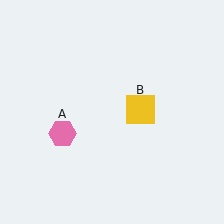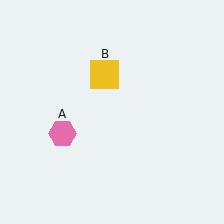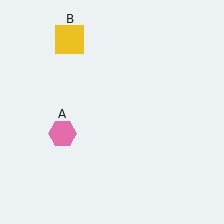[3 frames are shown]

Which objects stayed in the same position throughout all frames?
Pink hexagon (object A) remained stationary.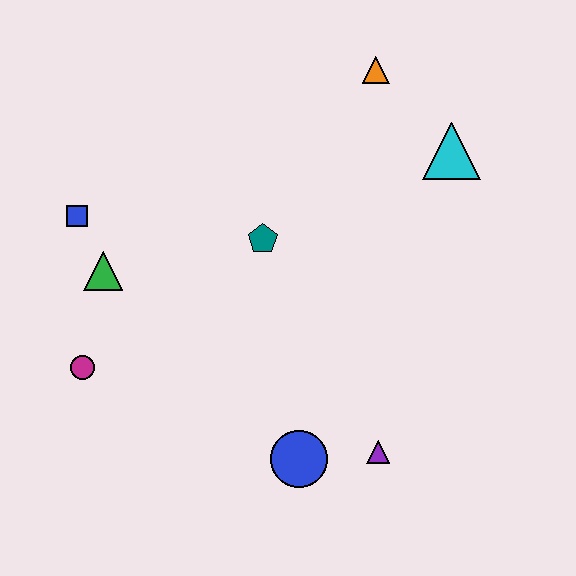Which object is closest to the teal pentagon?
The green triangle is closest to the teal pentagon.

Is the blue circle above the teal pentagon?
No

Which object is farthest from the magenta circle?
The cyan triangle is farthest from the magenta circle.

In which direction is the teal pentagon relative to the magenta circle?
The teal pentagon is to the right of the magenta circle.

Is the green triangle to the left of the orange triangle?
Yes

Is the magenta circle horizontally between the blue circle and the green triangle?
No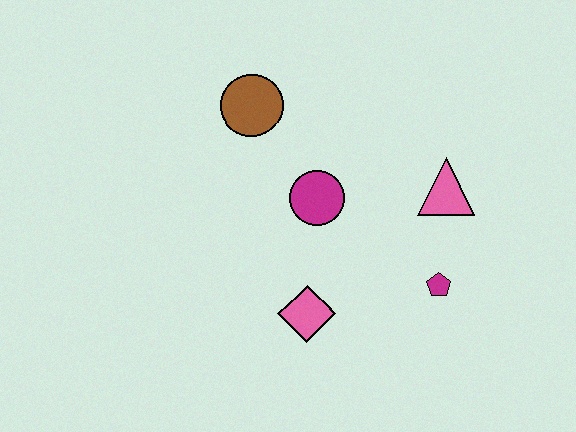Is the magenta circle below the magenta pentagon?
No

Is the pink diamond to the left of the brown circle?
No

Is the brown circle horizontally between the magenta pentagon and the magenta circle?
No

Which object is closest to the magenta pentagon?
The pink triangle is closest to the magenta pentagon.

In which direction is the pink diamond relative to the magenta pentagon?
The pink diamond is to the left of the magenta pentagon.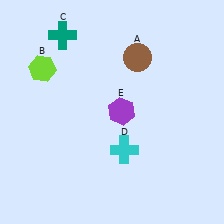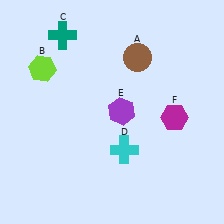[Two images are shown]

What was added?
A magenta hexagon (F) was added in Image 2.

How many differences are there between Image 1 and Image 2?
There is 1 difference between the two images.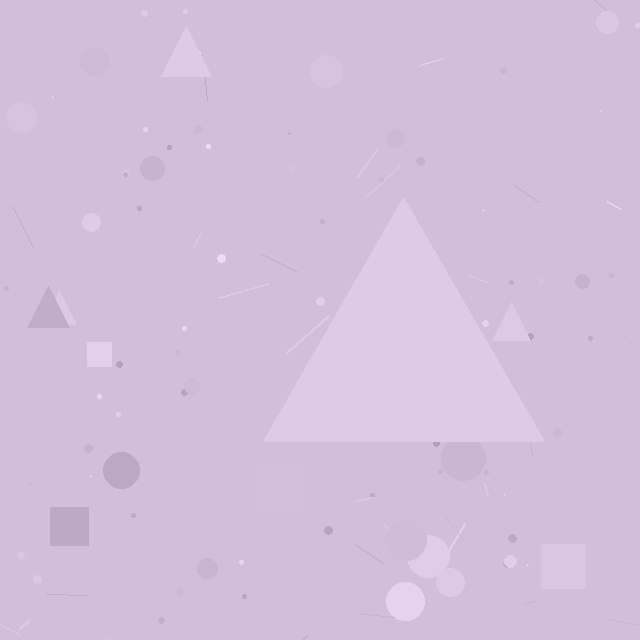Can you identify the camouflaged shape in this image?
The camouflaged shape is a triangle.